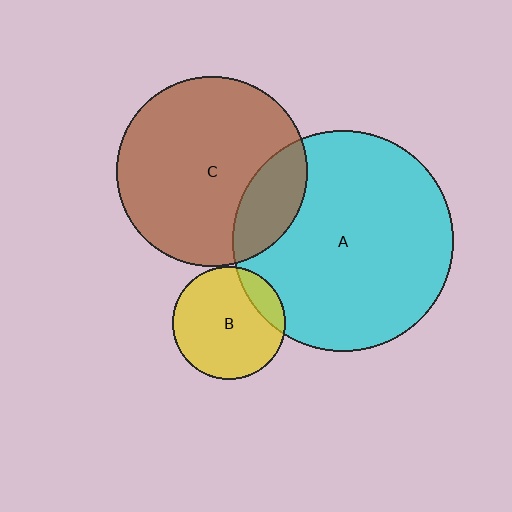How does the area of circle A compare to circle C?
Approximately 1.3 times.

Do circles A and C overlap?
Yes.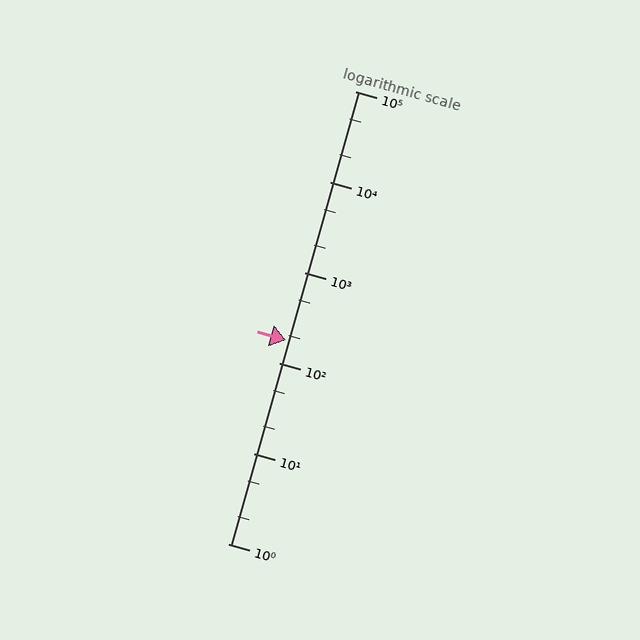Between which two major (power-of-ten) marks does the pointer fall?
The pointer is between 100 and 1000.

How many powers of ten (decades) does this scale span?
The scale spans 5 decades, from 1 to 100000.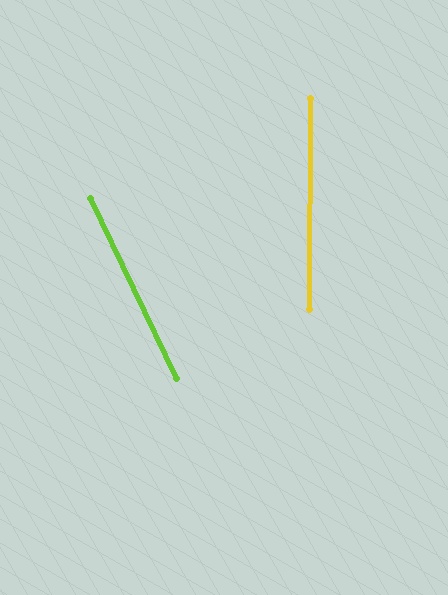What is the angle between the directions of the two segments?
Approximately 26 degrees.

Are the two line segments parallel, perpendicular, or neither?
Neither parallel nor perpendicular — they differ by about 26°.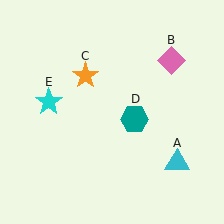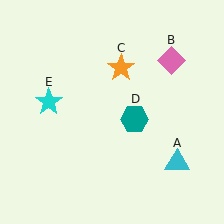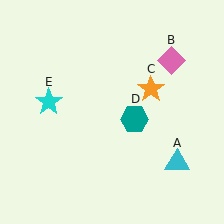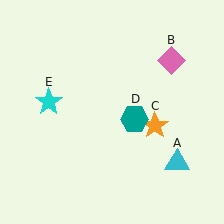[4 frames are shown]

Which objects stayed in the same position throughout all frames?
Cyan triangle (object A) and pink diamond (object B) and teal hexagon (object D) and cyan star (object E) remained stationary.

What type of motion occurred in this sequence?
The orange star (object C) rotated clockwise around the center of the scene.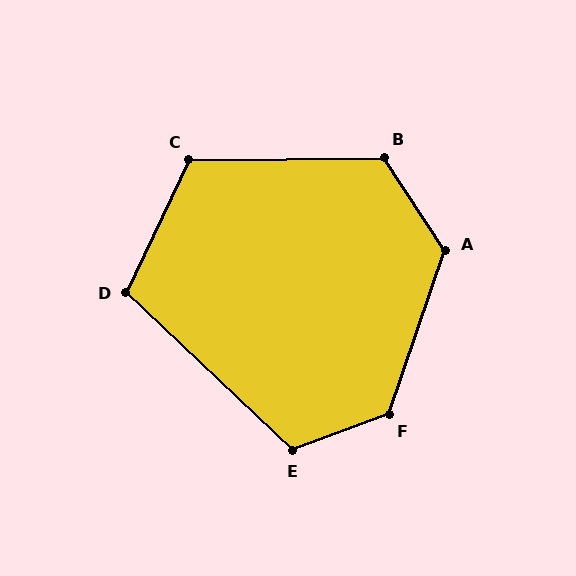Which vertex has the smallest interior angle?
D, at approximately 108 degrees.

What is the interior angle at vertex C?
Approximately 116 degrees (obtuse).